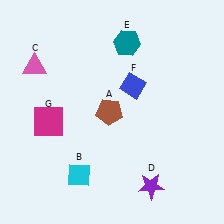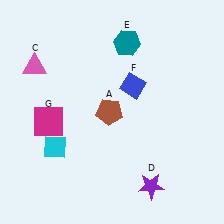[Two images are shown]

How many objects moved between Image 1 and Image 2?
1 object moved between the two images.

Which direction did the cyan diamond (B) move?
The cyan diamond (B) moved up.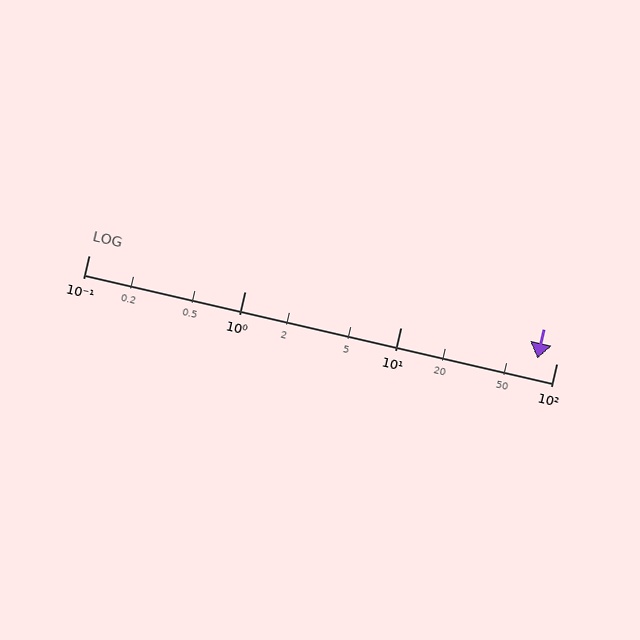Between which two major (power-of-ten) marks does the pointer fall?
The pointer is between 10 and 100.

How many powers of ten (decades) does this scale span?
The scale spans 3 decades, from 0.1 to 100.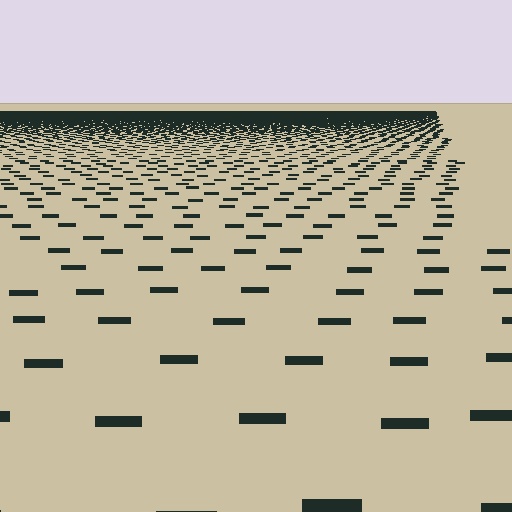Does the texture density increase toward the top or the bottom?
Density increases toward the top.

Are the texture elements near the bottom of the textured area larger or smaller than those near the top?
Larger. Near the bottom, elements are closer to the viewer and appear at a bigger on-screen size.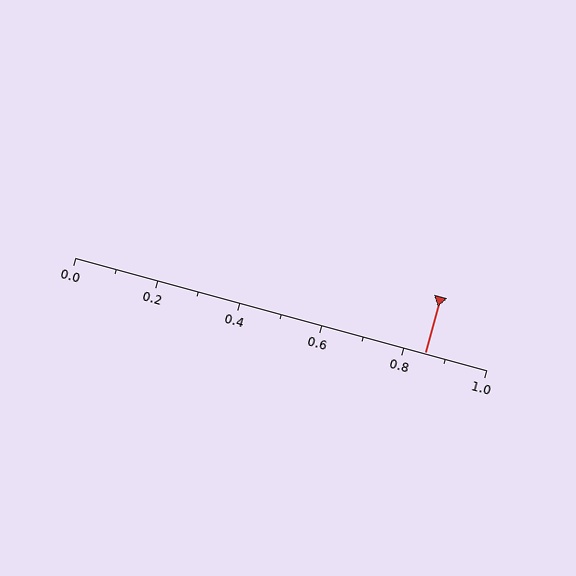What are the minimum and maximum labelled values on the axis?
The axis runs from 0.0 to 1.0.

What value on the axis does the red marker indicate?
The marker indicates approximately 0.85.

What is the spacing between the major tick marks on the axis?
The major ticks are spaced 0.2 apart.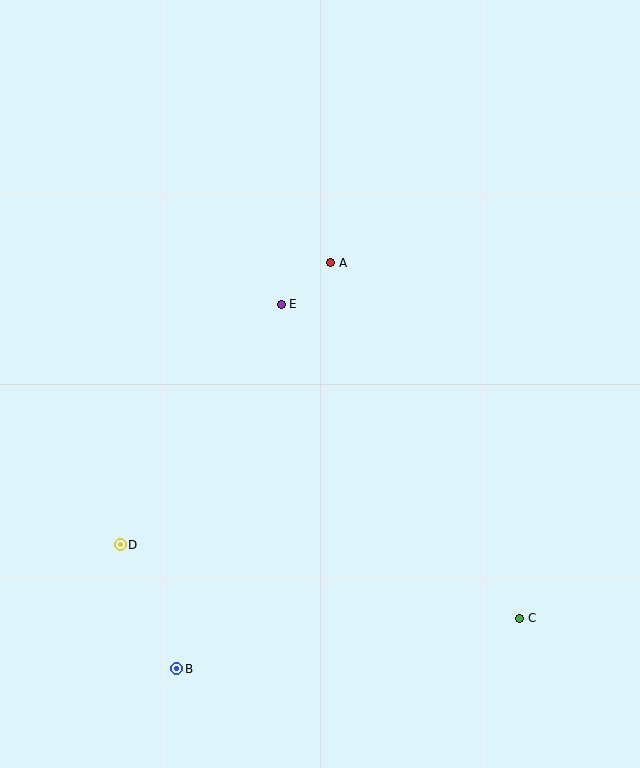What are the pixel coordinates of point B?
Point B is at (177, 669).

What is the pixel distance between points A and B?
The distance between A and B is 434 pixels.